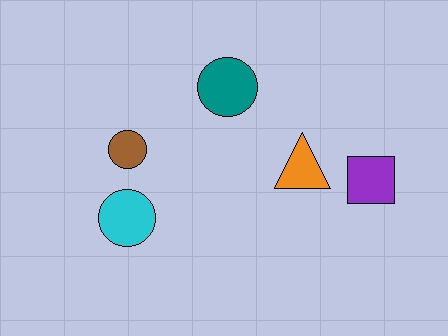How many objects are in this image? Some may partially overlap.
There are 5 objects.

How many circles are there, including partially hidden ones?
There are 3 circles.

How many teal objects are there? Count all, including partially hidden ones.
There is 1 teal object.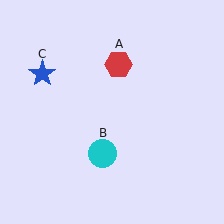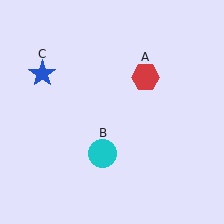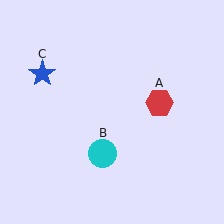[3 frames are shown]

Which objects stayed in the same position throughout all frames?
Cyan circle (object B) and blue star (object C) remained stationary.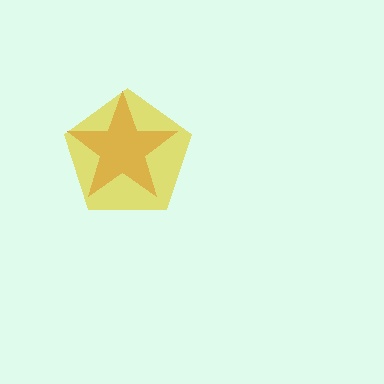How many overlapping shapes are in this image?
There are 2 overlapping shapes in the image.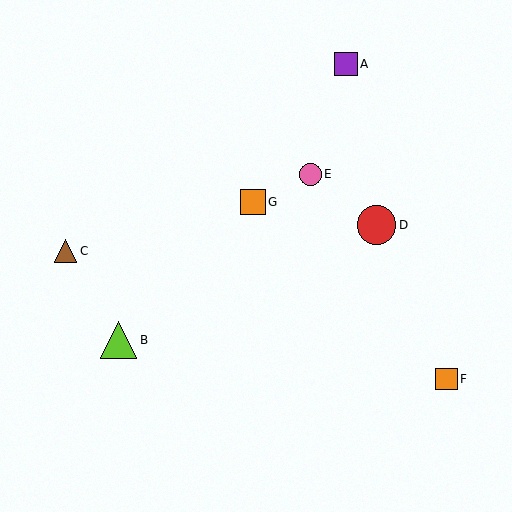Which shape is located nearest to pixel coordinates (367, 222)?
The red circle (labeled D) at (376, 225) is nearest to that location.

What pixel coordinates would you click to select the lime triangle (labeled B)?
Click at (118, 340) to select the lime triangle B.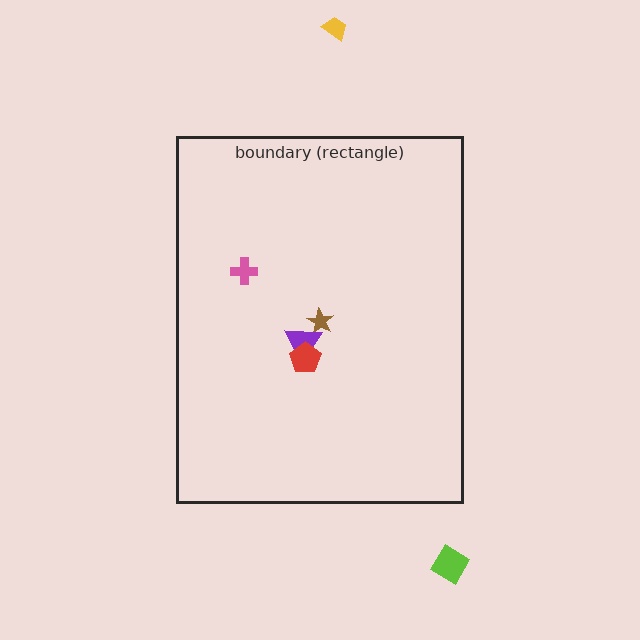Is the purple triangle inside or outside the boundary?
Inside.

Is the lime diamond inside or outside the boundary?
Outside.